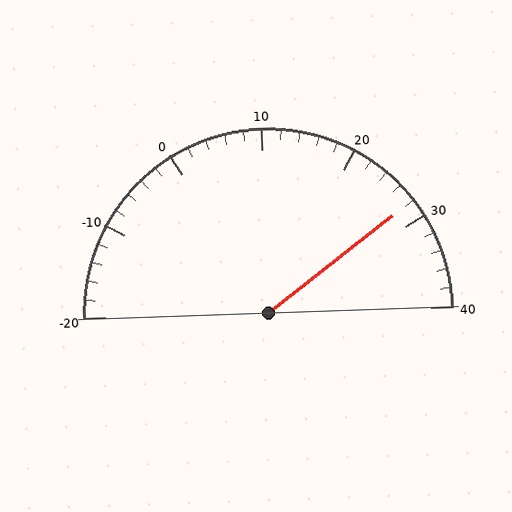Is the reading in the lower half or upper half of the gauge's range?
The reading is in the upper half of the range (-20 to 40).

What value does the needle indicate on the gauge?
The needle indicates approximately 28.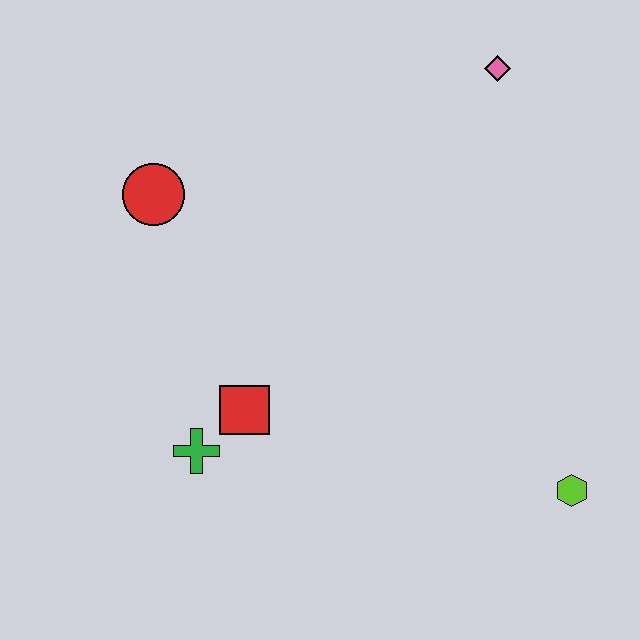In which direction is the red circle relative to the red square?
The red circle is above the red square.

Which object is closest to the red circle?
The red square is closest to the red circle.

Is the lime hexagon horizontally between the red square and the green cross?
No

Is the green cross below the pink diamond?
Yes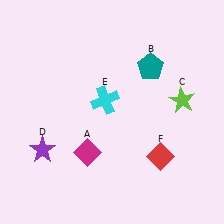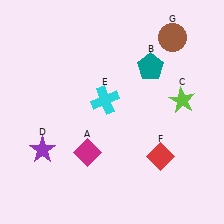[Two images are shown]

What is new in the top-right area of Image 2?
A brown circle (G) was added in the top-right area of Image 2.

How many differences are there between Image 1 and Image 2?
There is 1 difference between the two images.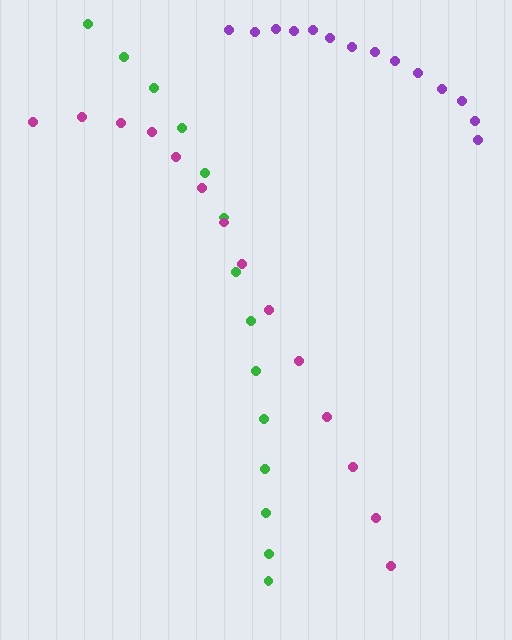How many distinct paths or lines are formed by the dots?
There are 3 distinct paths.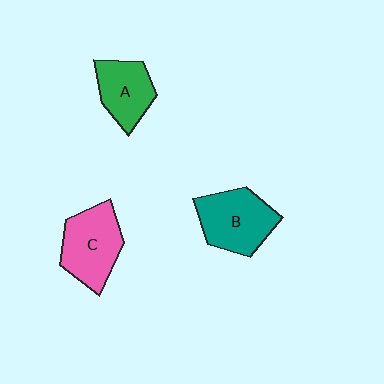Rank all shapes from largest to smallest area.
From largest to smallest: B (teal), C (pink), A (green).